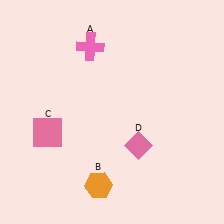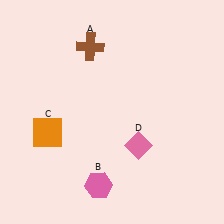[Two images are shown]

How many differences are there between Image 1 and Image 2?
There are 3 differences between the two images.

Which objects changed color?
A changed from pink to brown. B changed from orange to pink. C changed from pink to orange.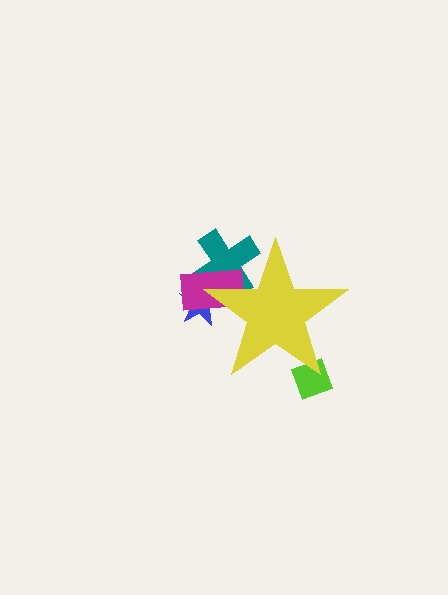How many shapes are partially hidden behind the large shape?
4 shapes are partially hidden.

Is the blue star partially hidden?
Yes, the blue star is partially hidden behind the yellow star.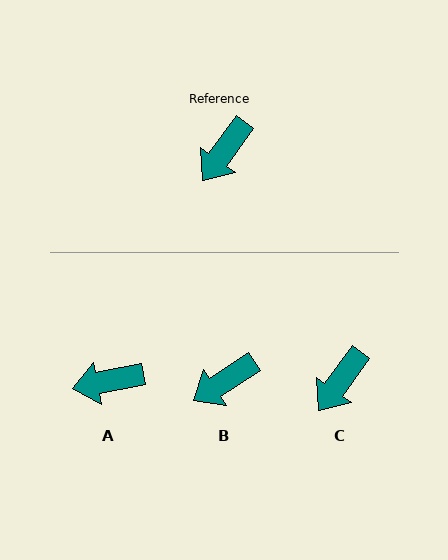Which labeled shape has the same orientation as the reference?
C.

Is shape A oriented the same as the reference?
No, it is off by about 43 degrees.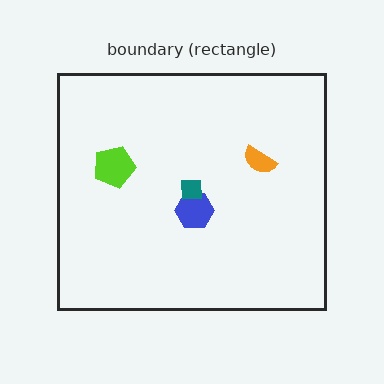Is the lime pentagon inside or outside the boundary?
Inside.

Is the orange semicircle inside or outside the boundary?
Inside.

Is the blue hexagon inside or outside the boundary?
Inside.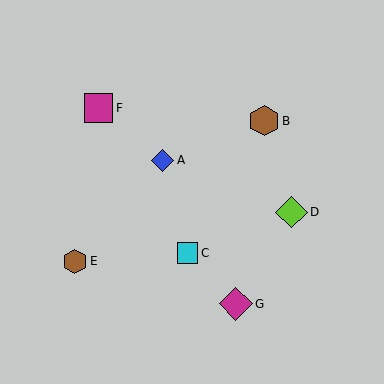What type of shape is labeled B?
Shape B is a brown hexagon.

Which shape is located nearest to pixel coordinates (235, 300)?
The magenta diamond (labeled G) at (236, 304) is nearest to that location.